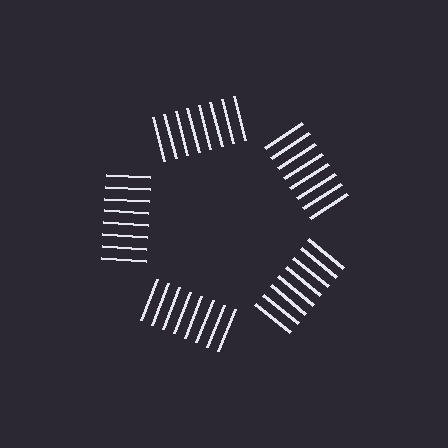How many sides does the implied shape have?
5 sides — the line-ends trace a pentagon.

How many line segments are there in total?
40 — 8 along each of the 5 edges.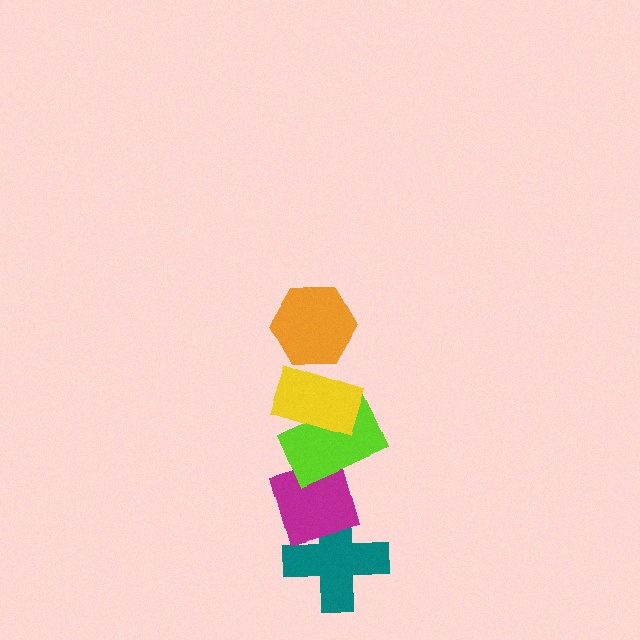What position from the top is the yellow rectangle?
The yellow rectangle is 2nd from the top.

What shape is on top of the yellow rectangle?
The orange hexagon is on top of the yellow rectangle.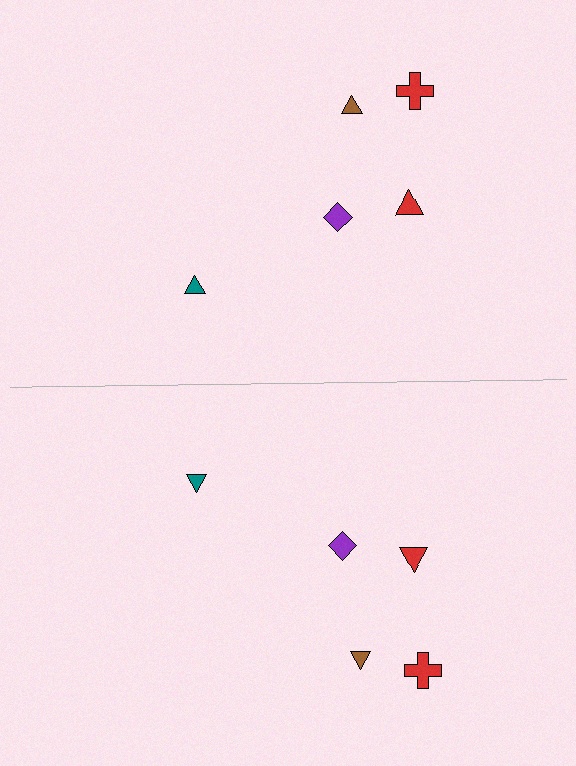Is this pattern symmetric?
Yes, this pattern has bilateral (reflection) symmetry.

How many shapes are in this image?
There are 10 shapes in this image.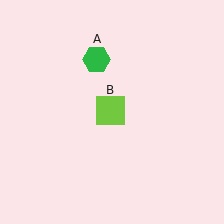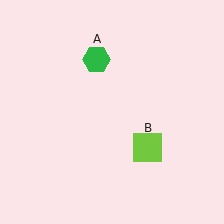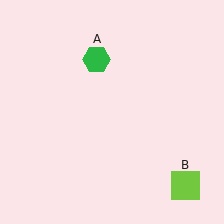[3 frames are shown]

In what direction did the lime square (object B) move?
The lime square (object B) moved down and to the right.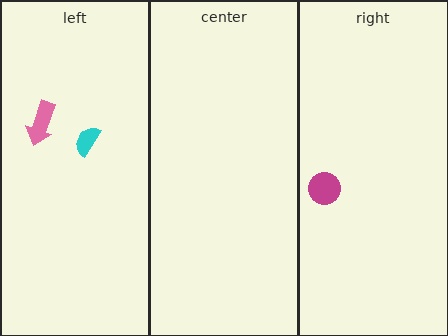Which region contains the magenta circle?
The right region.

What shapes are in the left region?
The pink arrow, the cyan semicircle.